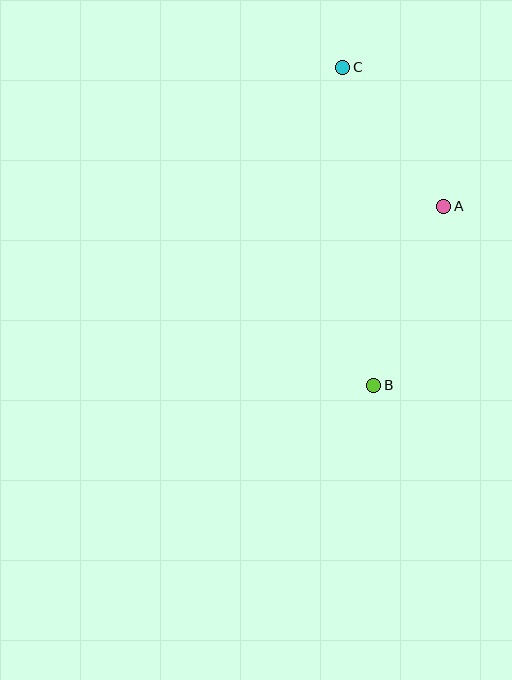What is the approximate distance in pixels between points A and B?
The distance between A and B is approximately 192 pixels.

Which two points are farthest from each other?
Points B and C are farthest from each other.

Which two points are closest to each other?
Points A and C are closest to each other.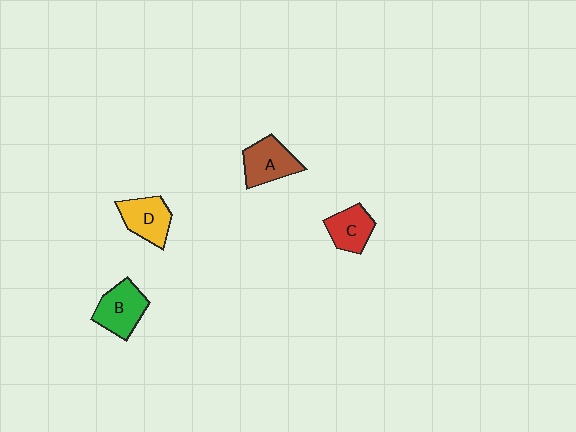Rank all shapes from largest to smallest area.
From largest to smallest: B (green), A (brown), D (yellow), C (red).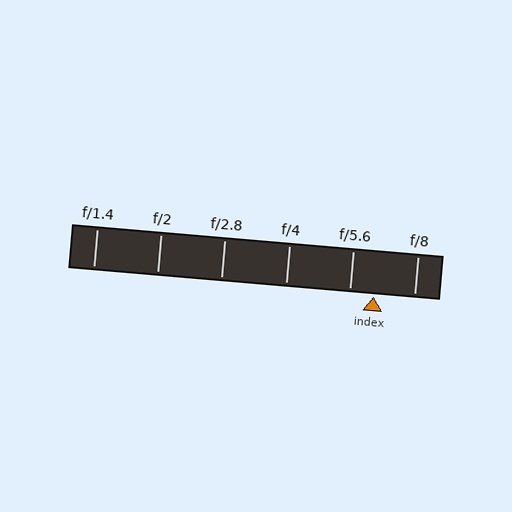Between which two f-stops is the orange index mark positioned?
The index mark is between f/5.6 and f/8.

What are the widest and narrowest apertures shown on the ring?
The widest aperture shown is f/1.4 and the narrowest is f/8.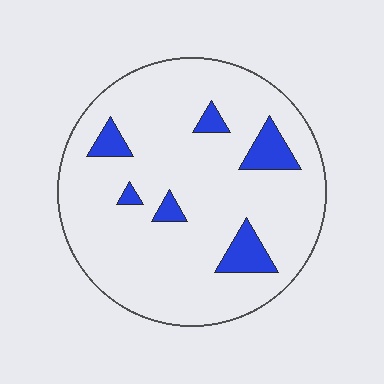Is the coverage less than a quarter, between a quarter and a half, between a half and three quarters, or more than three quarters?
Less than a quarter.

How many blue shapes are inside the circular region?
6.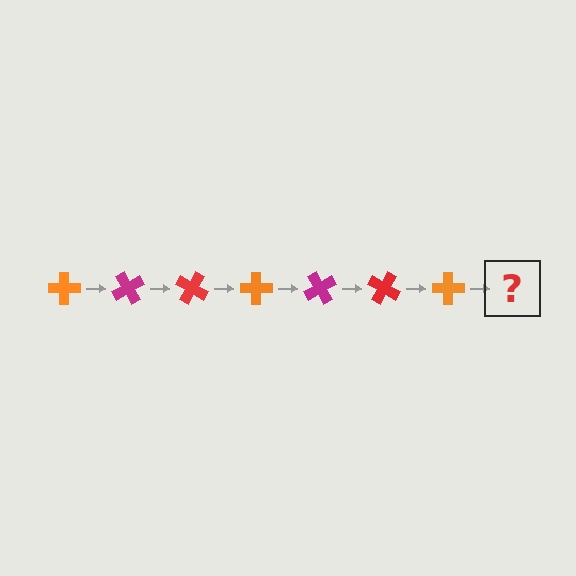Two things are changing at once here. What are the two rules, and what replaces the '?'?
The two rules are that it rotates 60 degrees each step and the color cycles through orange, magenta, and red. The '?' should be a magenta cross, rotated 420 degrees from the start.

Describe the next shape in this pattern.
It should be a magenta cross, rotated 420 degrees from the start.